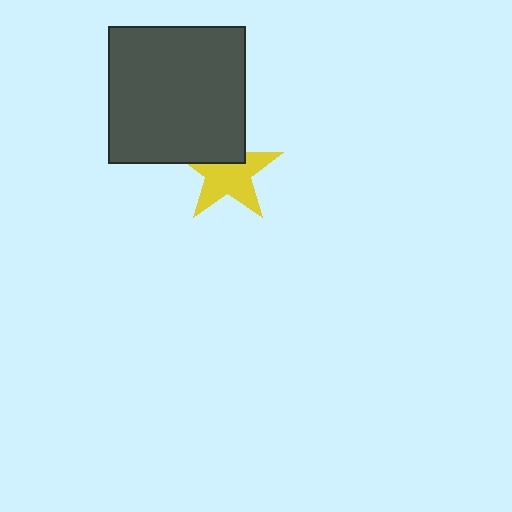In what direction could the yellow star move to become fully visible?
The yellow star could move down. That would shift it out from behind the dark gray square entirely.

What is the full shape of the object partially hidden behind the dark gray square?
The partially hidden object is a yellow star.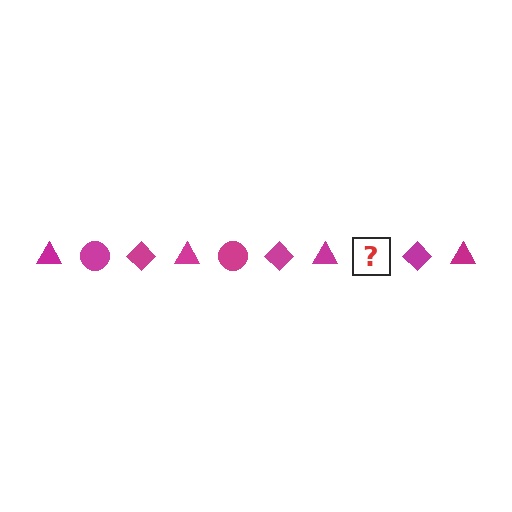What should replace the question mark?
The question mark should be replaced with a magenta circle.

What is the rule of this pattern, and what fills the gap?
The rule is that the pattern cycles through triangle, circle, diamond shapes in magenta. The gap should be filled with a magenta circle.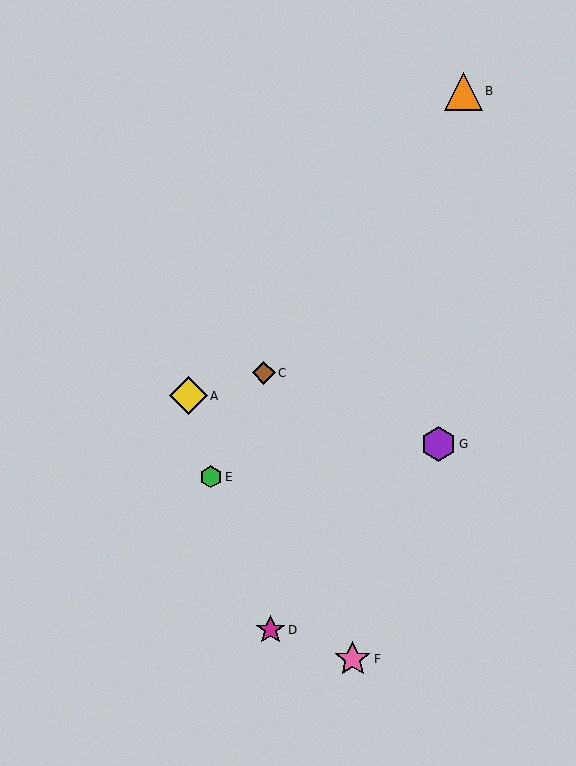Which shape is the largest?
The orange triangle (labeled B) is the largest.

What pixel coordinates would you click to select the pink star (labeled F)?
Click at (353, 659) to select the pink star F.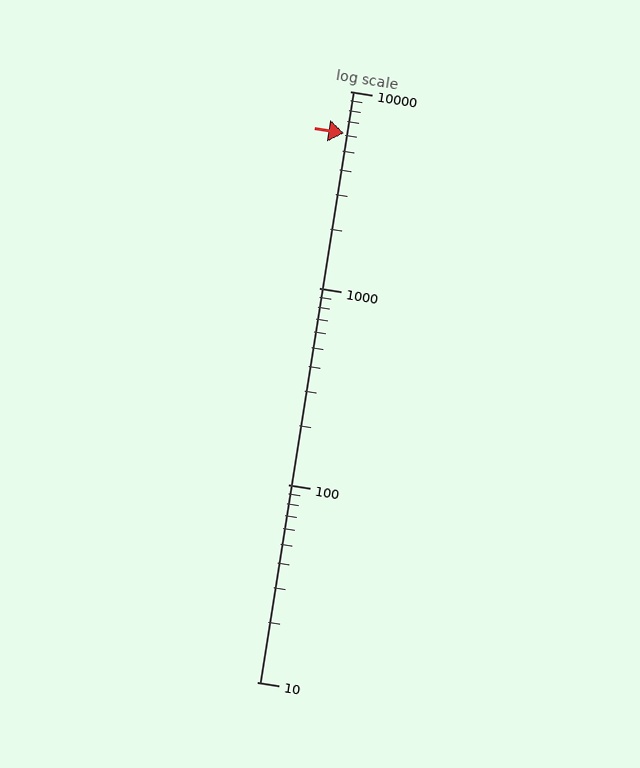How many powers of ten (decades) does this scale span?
The scale spans 3 decades, from 10 to 10000.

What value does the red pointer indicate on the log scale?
The pointer indicates approximately 6100.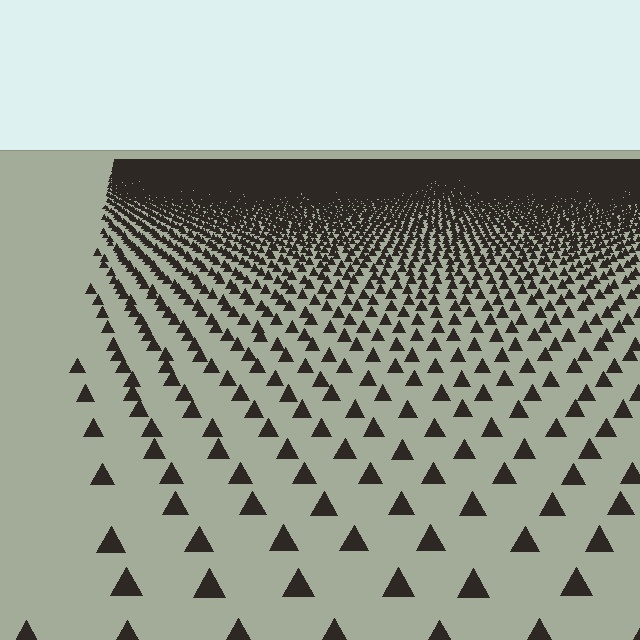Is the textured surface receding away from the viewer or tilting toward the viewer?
The surface is receding away from the viewer. Texture elements get smaller and denser toward the top.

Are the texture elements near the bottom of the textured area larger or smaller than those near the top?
Larger. Near the bottom, elements are closer to the viewer and appear at a bigger on-screen size.